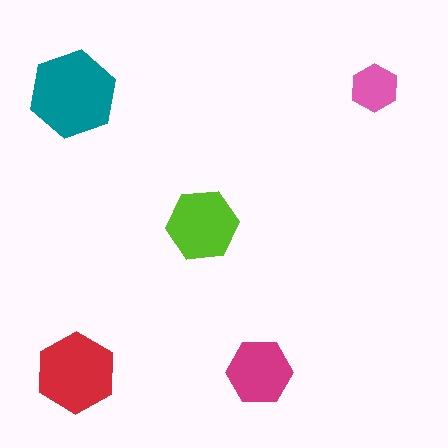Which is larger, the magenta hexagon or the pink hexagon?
The magenta one.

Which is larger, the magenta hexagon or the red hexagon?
The red one.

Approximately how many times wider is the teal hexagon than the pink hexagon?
About 2 times wider.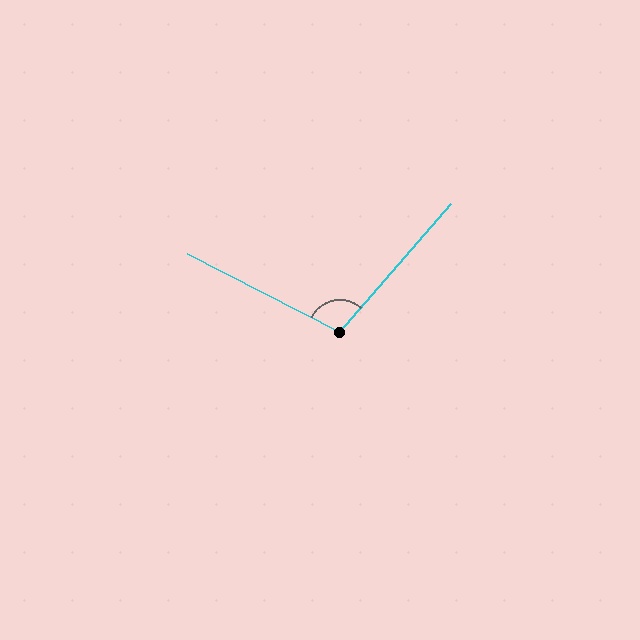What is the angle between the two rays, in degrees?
Approximately 104 degrees.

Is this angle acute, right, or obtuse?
It is obtuse.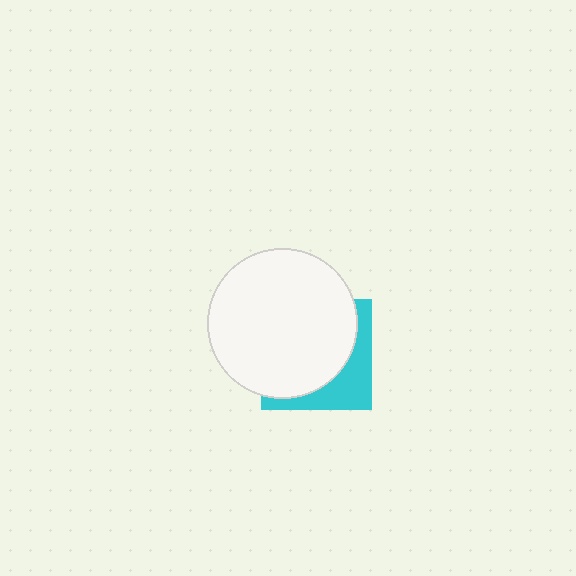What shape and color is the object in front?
The object in front is a white circle.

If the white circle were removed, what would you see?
You would see the complete cyan square.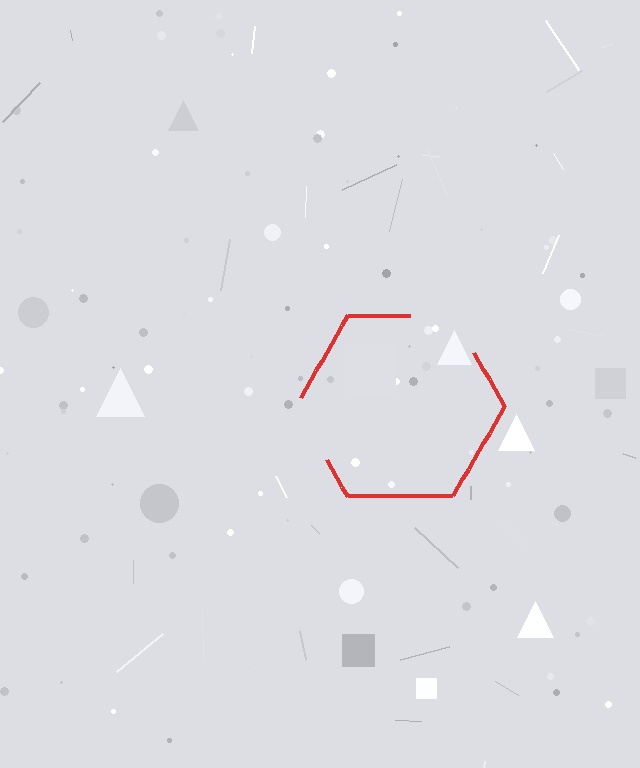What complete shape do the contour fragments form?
The contour fragments form a hexagon.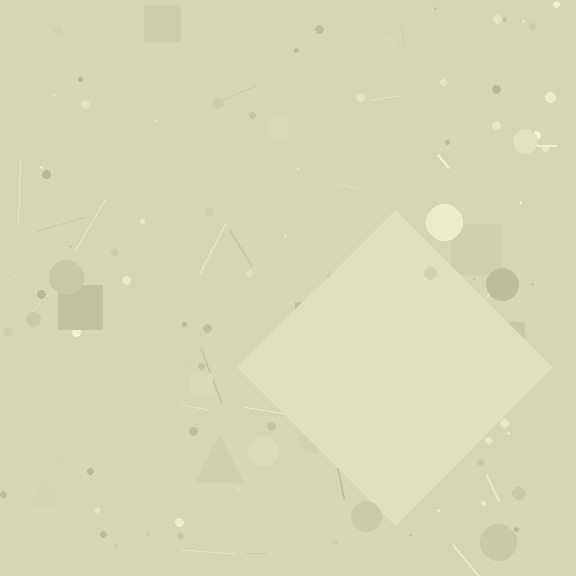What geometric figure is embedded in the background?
A diamond is embedded in the background.